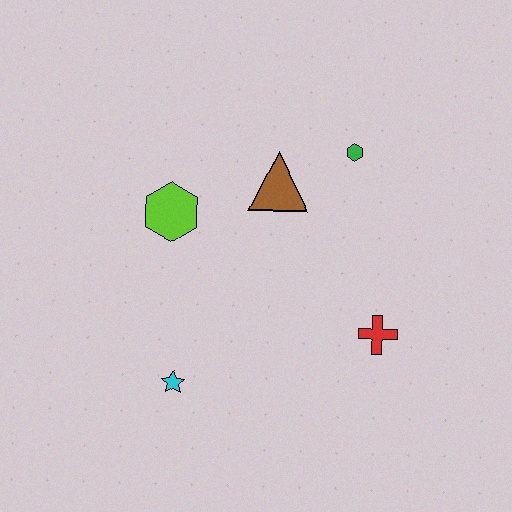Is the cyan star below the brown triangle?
Yes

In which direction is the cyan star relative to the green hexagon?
The cyan star is below the green hexagon.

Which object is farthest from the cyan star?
The green hexagon is farthest from the cyan star.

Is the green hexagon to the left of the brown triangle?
No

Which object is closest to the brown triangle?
The green hexagon is closest to the brown triangle.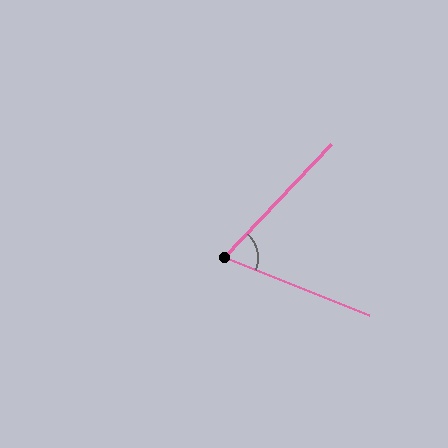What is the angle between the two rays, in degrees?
Approximately 68 degrees.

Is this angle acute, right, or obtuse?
It is acute.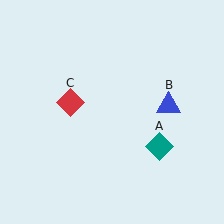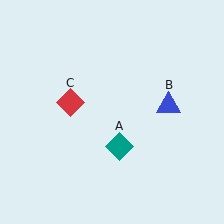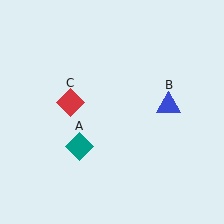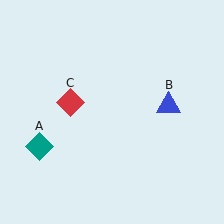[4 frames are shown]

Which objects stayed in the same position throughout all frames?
Blue triangle (object B) and red diamond (object C) remained stationary.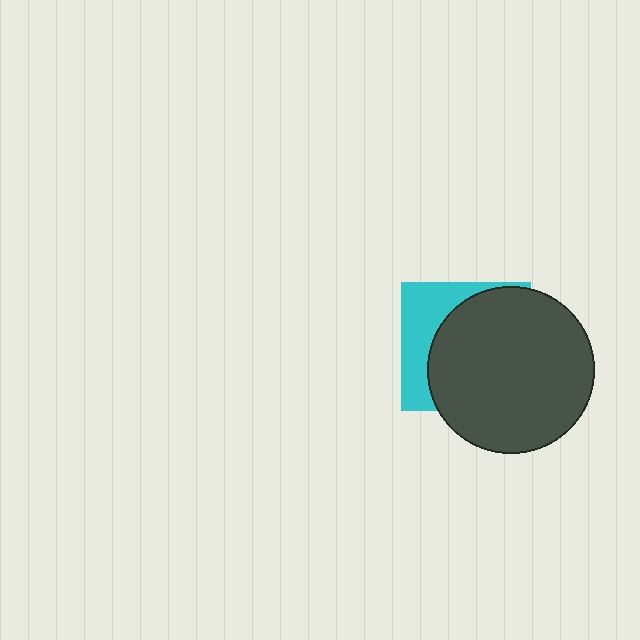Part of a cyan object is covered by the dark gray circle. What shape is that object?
It is a square.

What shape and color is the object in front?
The object in front is a dark gray circle.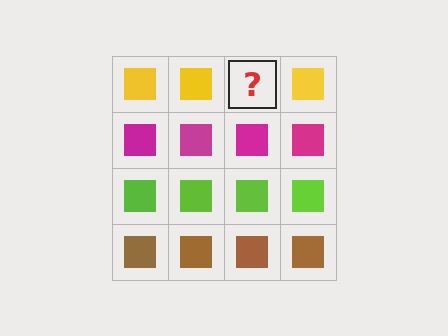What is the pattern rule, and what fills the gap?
The rule is that each row has a consistent color. The gap should be filled with a yellow square.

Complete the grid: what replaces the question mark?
The question mark should be replaced with a yellow square.